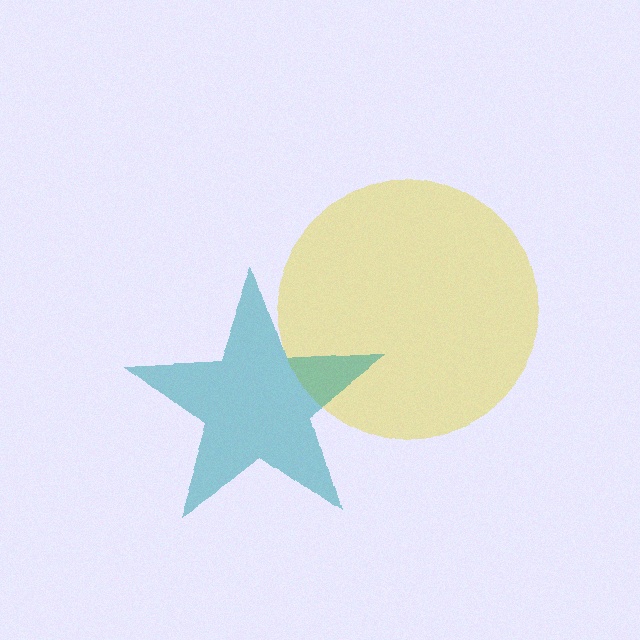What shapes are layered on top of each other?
The layered shapes are: a yellow circle, a teal star.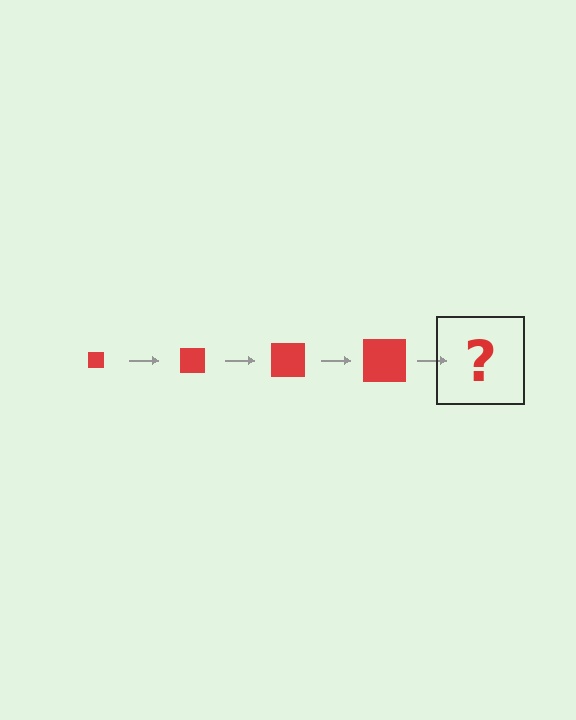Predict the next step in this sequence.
The next step is a red square, larger than the previous one.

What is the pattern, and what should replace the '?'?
The pattern is that the square gets progressively larger each step. The '?' should be a red square, larger than the previous one.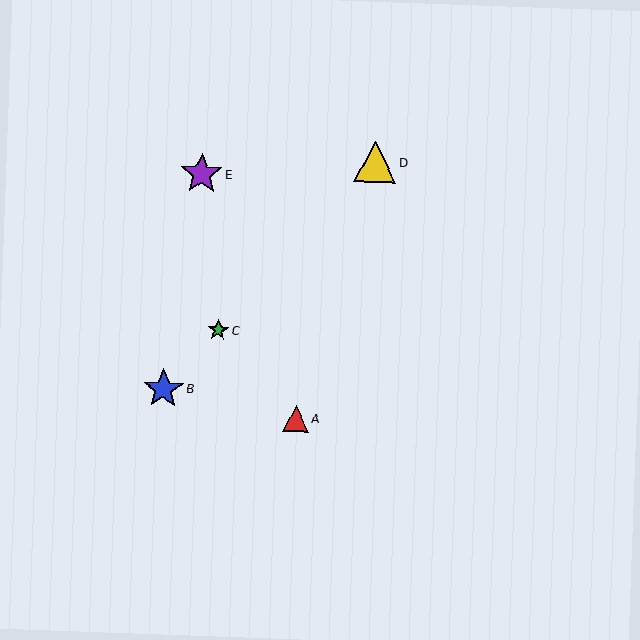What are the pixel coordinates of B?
Object B is at (163, 389).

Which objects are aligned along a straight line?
Objects B, C, D are aligned along a straight line.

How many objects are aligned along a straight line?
3 objects (B, C, D) are aligned along a straight line.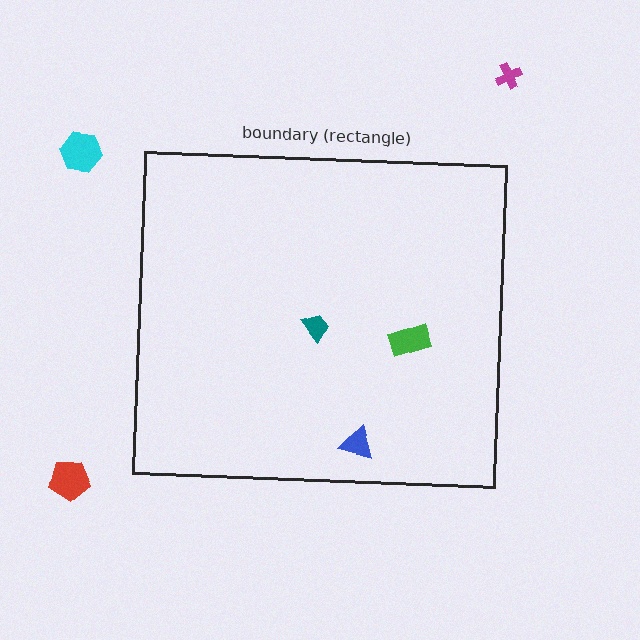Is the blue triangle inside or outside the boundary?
Inside.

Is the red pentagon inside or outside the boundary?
Outside.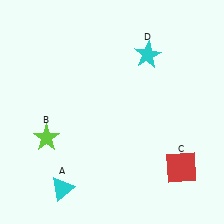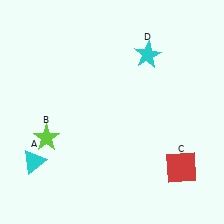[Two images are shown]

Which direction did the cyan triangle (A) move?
The cyan triangle (A) moved left.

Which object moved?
The cyan triangle (A) moved left.